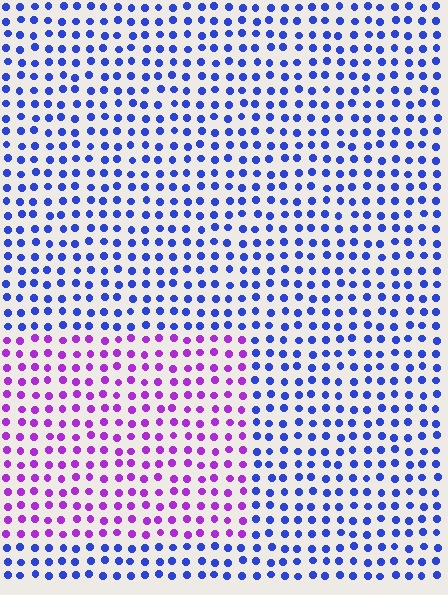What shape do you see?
I see a rectangle.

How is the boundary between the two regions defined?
The boundary is defined purely by a slight shift in hue (about 55 degrees). Spacing, size, and orientation are identical on both sides.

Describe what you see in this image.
The image is filled with small blue elements in a uniform arrangement. A rectangle-shaped region is visible where the elements are tinted to a slightly different hue, forming a subtle color boundary.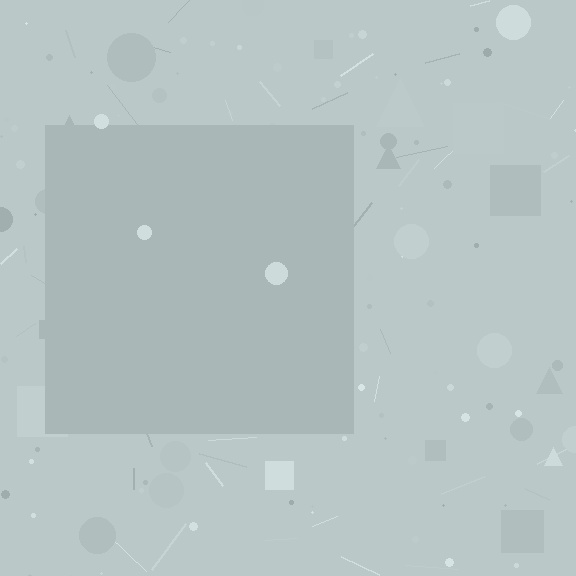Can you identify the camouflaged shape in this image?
The camouflaged shape is a square.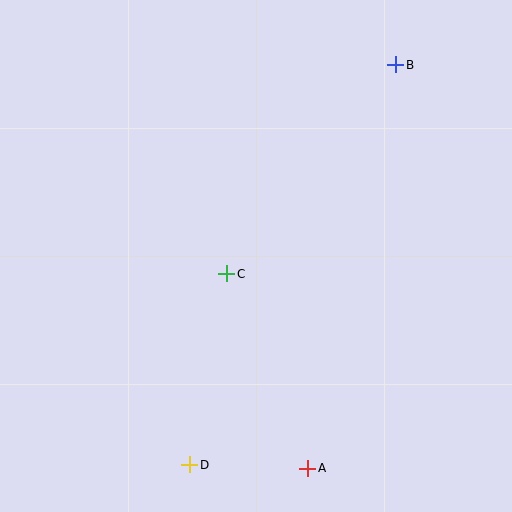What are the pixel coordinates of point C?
Point C is at (227, 274).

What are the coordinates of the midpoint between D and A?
The midpoint between D and A is at (249, 466).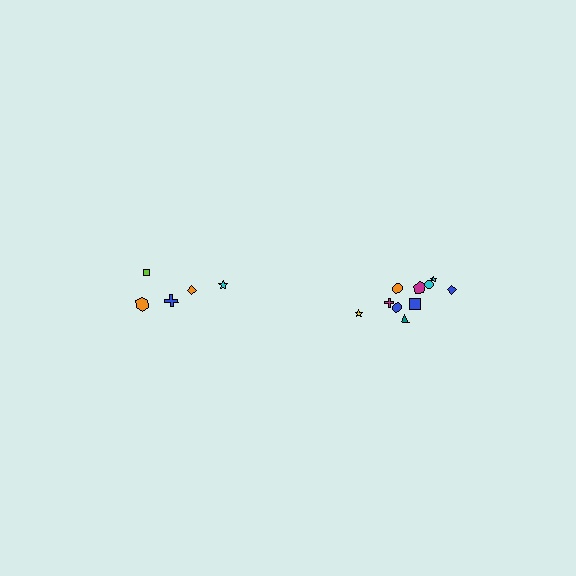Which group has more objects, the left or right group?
The right group.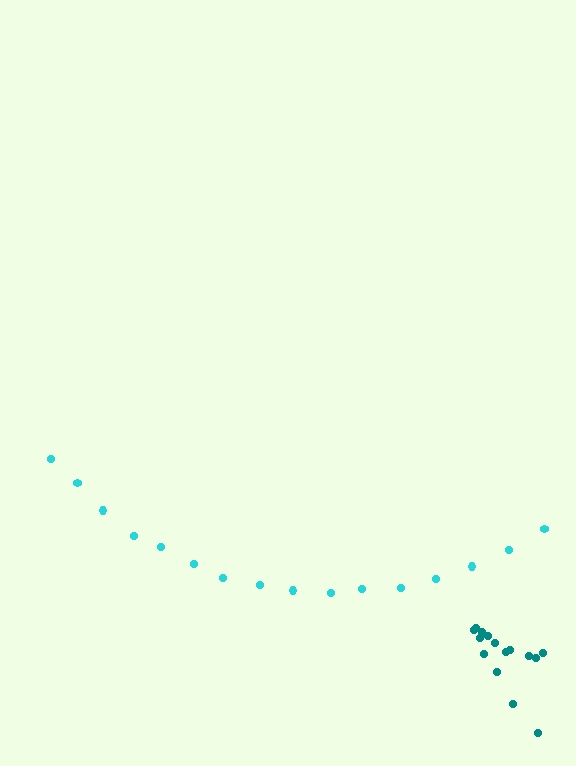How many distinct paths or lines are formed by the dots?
There are 2 distinct paths.